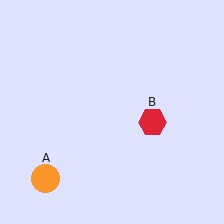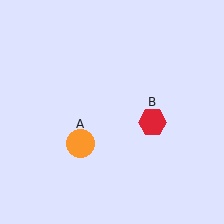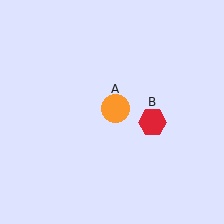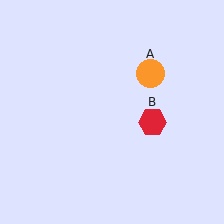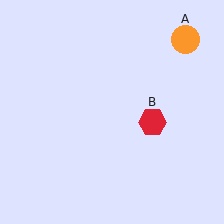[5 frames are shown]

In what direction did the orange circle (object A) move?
The orange circle (object A) moved up and to the right.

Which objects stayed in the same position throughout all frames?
Red hexagon (object B) remained stationary.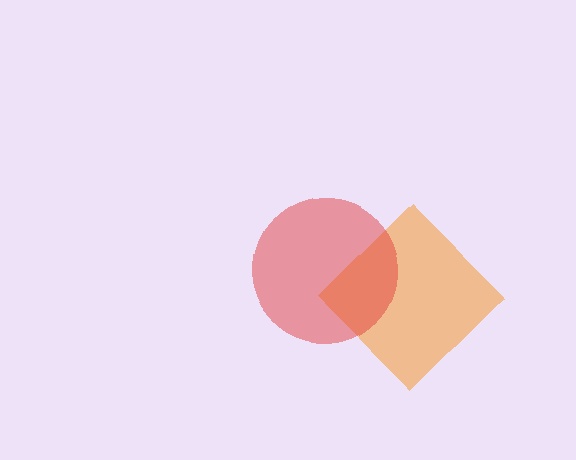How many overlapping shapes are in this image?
There are 2 overlapping shapes in the image.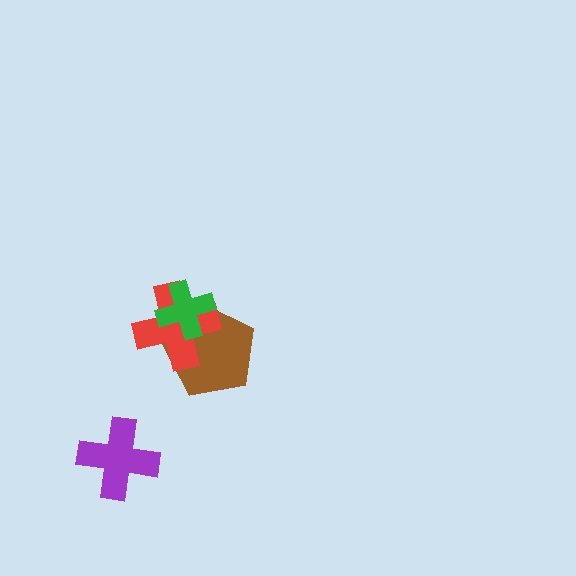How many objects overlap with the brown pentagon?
2 objects overlap with the brown pentagon.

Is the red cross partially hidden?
Yes, it is partially covered by another shape.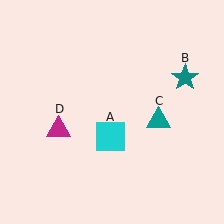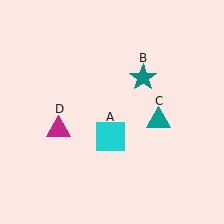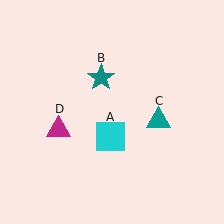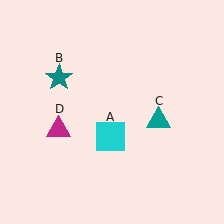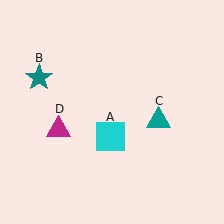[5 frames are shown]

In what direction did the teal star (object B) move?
The teal star (object B) moved left.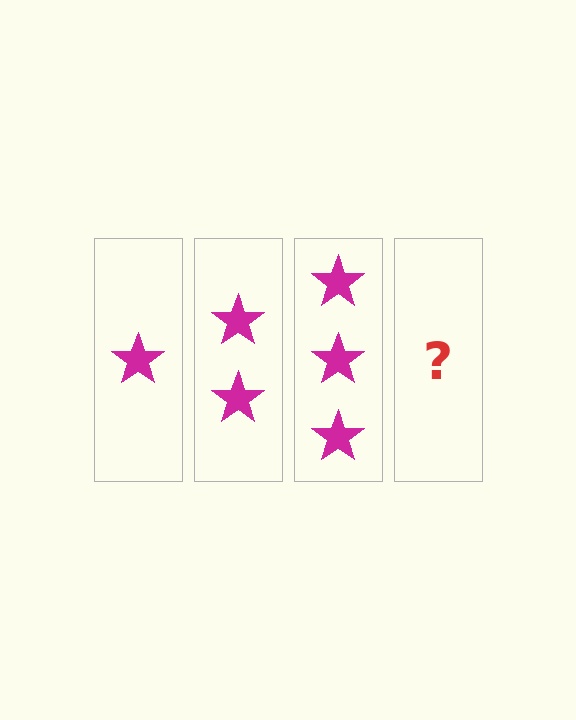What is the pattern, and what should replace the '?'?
The pattern is that each step adds one more star. The '?' should be 4 stars.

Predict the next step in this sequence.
The next step is 4 stars.